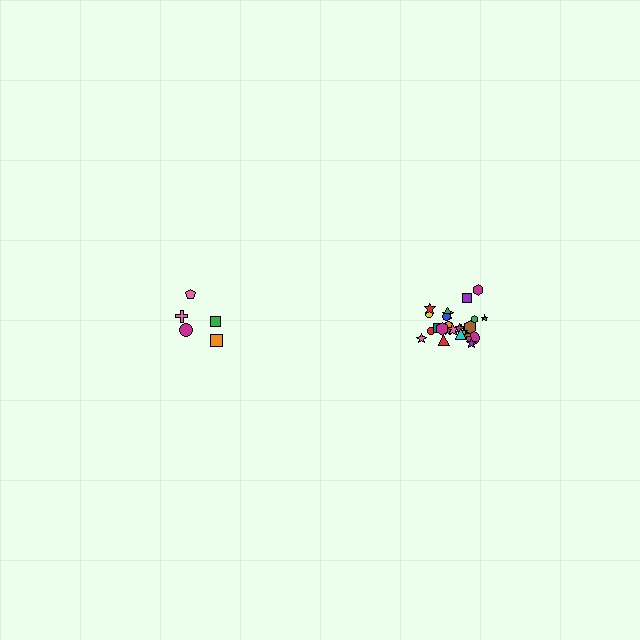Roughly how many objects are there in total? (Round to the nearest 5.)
Roughly 30 objects in total.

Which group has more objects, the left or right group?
The right group.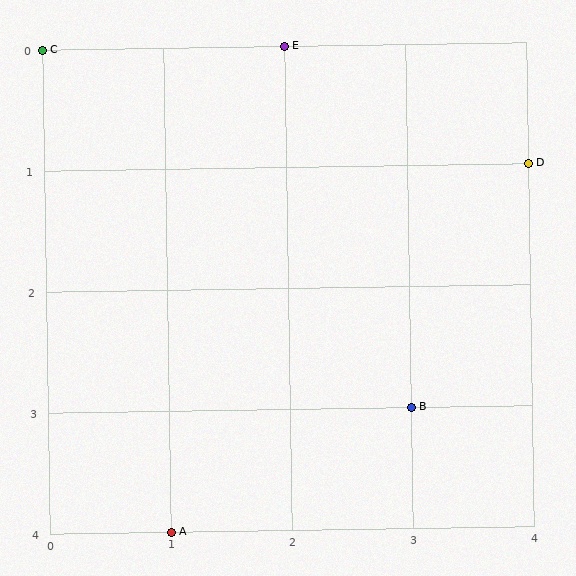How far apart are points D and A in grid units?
Points D and A are 3 columns and 3 rows apart (about 4.2 grid units diagonally).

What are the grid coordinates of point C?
Point C is at grid coordinates (0, 0).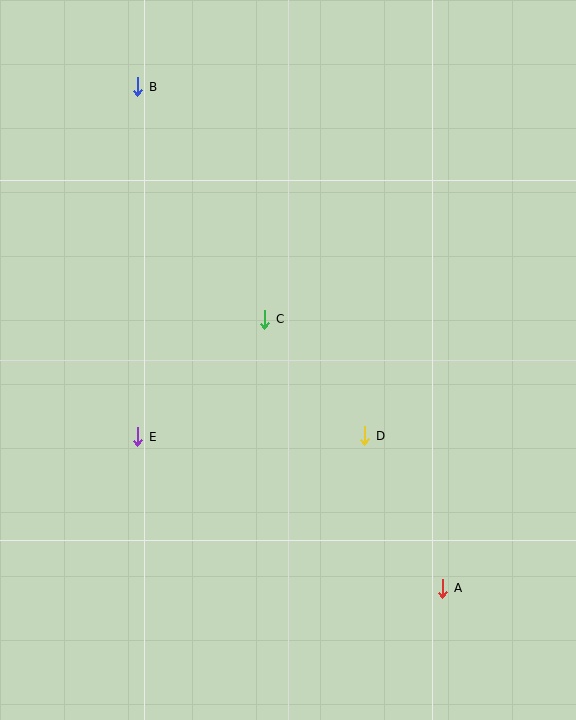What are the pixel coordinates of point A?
Point A is at (443, 588).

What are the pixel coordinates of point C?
Point C is at (265, 319).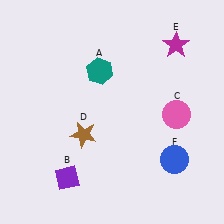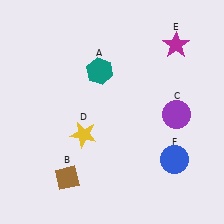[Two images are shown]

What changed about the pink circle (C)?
In Image 1, C is pink. In Image 2, it changed to purple.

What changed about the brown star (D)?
In Image 1, D is brown. In Image 2, it changed to yellow.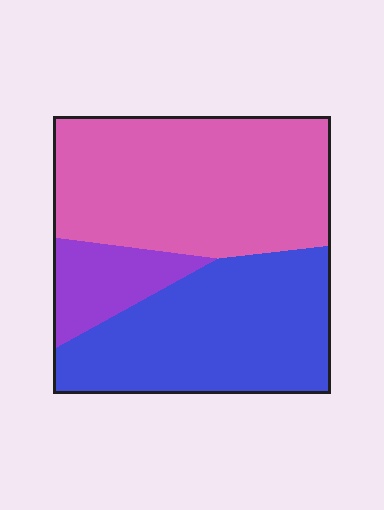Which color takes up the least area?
Purple, at roughly 10%.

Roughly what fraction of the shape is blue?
Blue takes up between a third and a half of the shape.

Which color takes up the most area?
Pink, at roughly 50%.